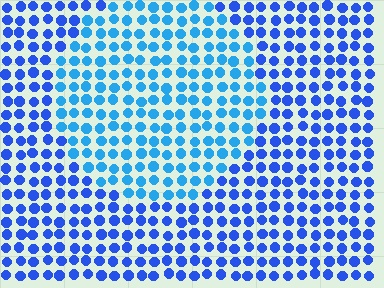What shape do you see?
I see a circle.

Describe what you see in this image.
The image is filled with small blue elements in a uniform arrangement. A circle-shaped region is visible where the elements are tinted to a slightly different hue, forming a subtle color boundary.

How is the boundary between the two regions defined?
The boundary is defined purely by a slight shift in hue (about 26 degrees). Spacing, size, and orientation are identical on both sides.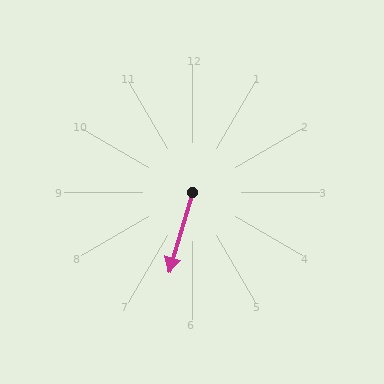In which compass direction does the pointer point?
South.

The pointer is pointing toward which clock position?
Roughly 7 o'clock.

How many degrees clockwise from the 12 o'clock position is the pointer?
Approximately 196 degrees.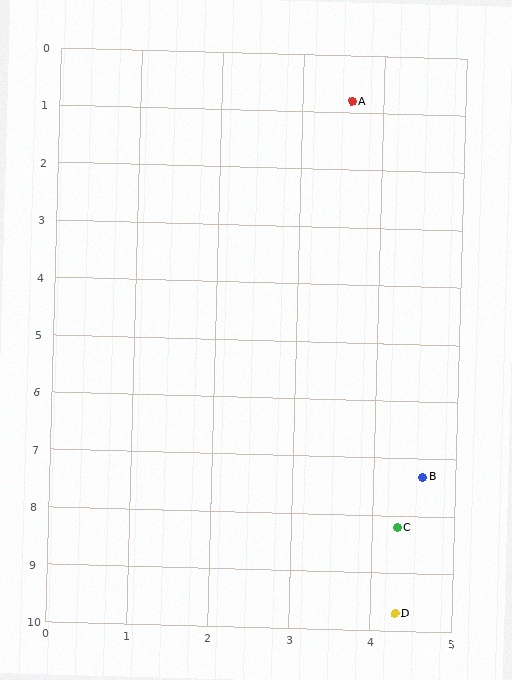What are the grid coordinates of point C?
Point C is at approximately (4.3, 8.2).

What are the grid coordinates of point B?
Point B is at approximately (4.6, 7.3).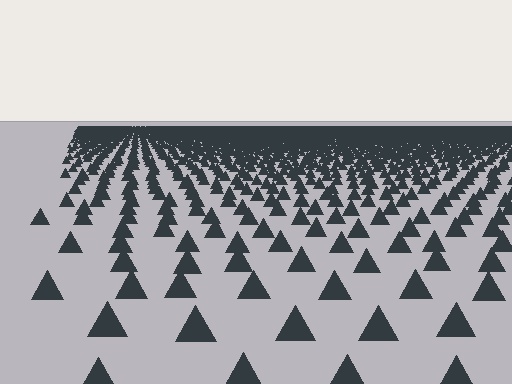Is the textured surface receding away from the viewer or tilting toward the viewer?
The surface is receding away from the viewer. Texture elements get smaller and denser toward the top.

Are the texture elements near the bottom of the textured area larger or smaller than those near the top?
Larger. Near the bottom, elements are closer to the viewer and appear at a bigger on-screen size.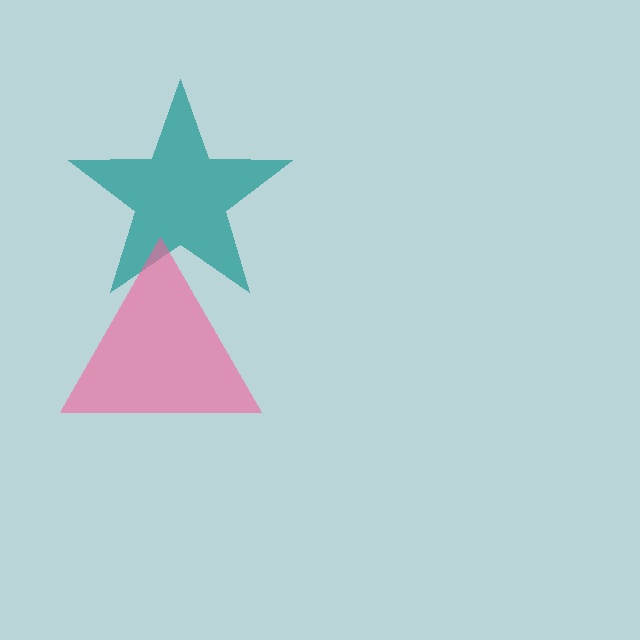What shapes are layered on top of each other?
The layered shapes are: a teal star, a pink triangle.